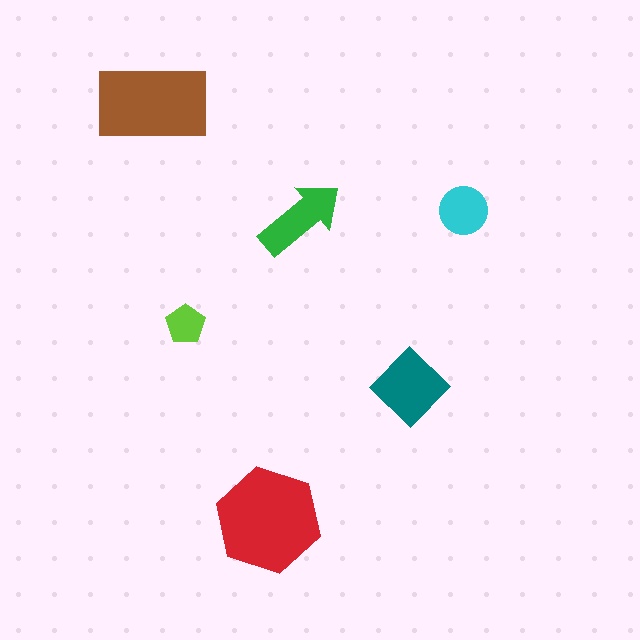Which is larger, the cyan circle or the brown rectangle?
The brown rectangle.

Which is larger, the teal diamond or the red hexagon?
The red hexagon.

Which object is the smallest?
The lime pentagon.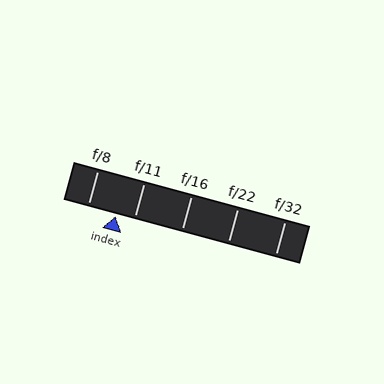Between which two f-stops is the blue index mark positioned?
The index mark is between f/8 and f/11.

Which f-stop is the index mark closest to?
The index mark is closest to f/11.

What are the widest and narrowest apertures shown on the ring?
The widest aperture shown is f/8 and the narrowest is f/32.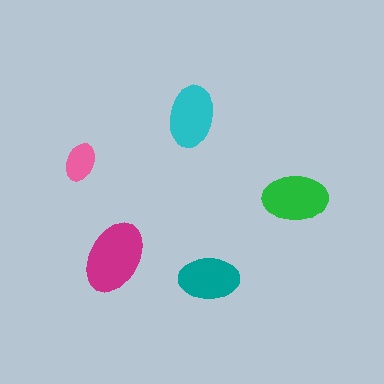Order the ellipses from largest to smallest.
the magenta one, the green one, the cyan one, the teal one, the pink one.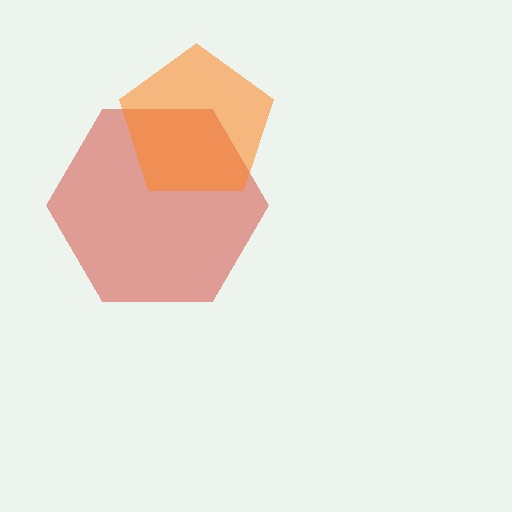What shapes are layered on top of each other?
The layered shapes are: a red hexagon, an orange pentagon.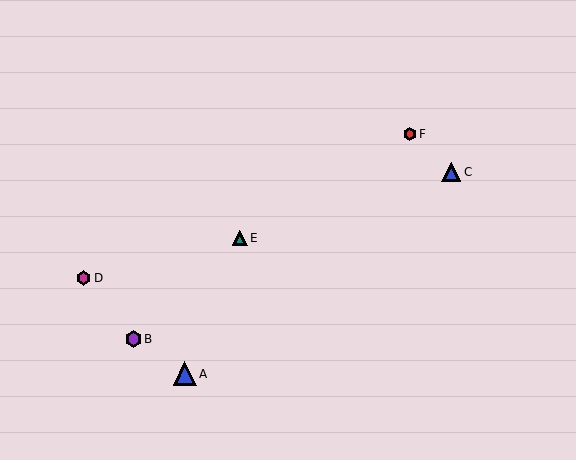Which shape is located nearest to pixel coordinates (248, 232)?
The teal triangle (labeled E) at (240, 238) is nearest to that location.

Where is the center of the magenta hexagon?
The center of the magenta hexagon is at (84, 278).